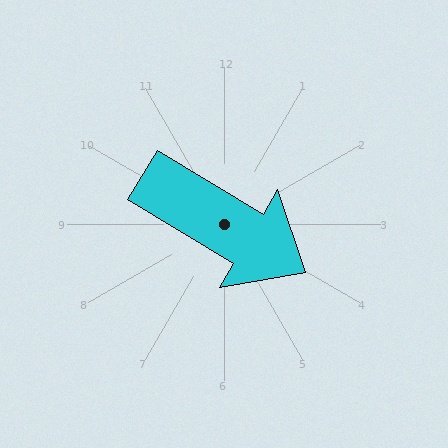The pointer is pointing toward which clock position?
Roughly 4 o'clock.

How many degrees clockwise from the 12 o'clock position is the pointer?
Approximately 121 degrees.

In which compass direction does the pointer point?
Southeast.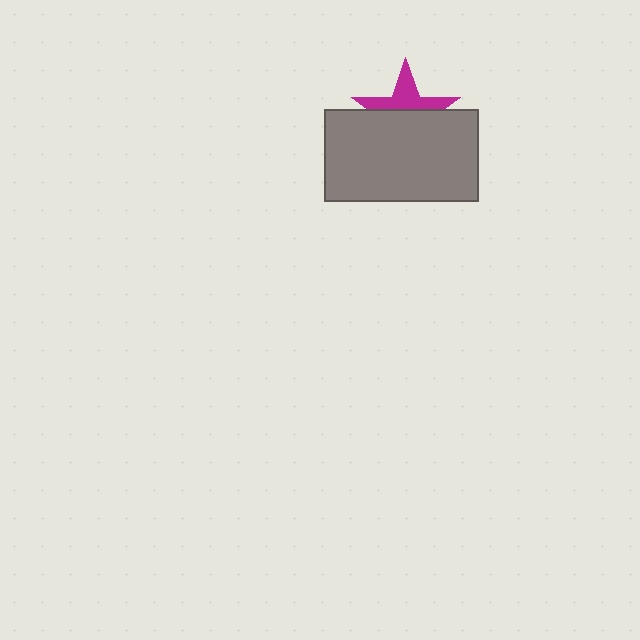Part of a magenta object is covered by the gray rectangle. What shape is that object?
It is a star.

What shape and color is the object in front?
The object in front is a gray rectangle.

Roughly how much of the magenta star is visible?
A small part of it is visible (roughly 44%).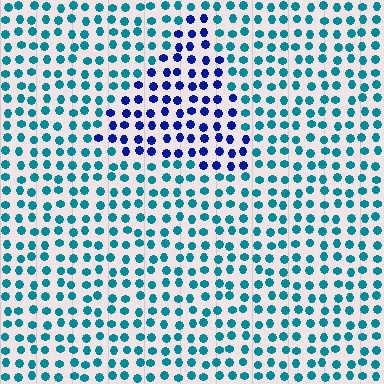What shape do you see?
I see a triangle.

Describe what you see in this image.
The image is filled with small teal elements in a uniform arrangement. A triangle-shaped region is visible where the elements are tinted to a slightly different hue, forming a subtle color boundary.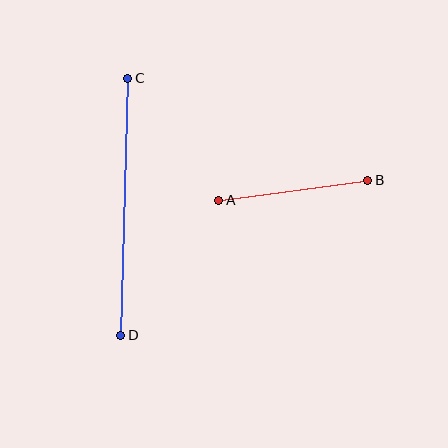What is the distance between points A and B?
The distance is approximately 151 pixels.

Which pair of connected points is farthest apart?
Points C and D are farthest apart.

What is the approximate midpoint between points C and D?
The midpoint is at approximately (124, 207) pixels.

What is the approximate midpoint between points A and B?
The midpoint is at approximately (293, 190) pixels.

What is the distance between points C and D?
The distance is approximately 257 pixels.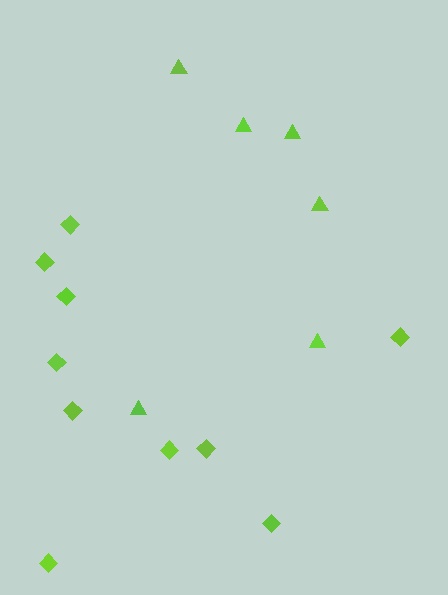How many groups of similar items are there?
There are 2 groups: one group of triangles (6) and one group of diamonds (10).